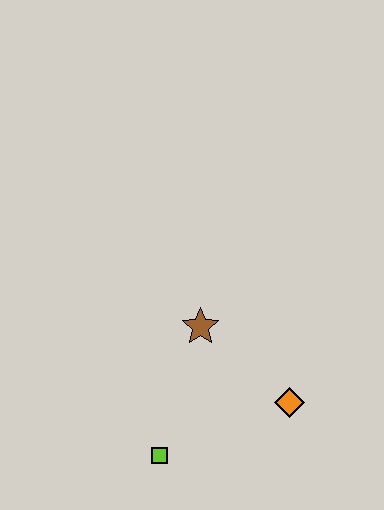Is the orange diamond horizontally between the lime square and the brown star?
No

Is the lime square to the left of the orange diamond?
Yes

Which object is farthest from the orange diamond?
The lime square is farthest from the orange diamond.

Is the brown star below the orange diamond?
No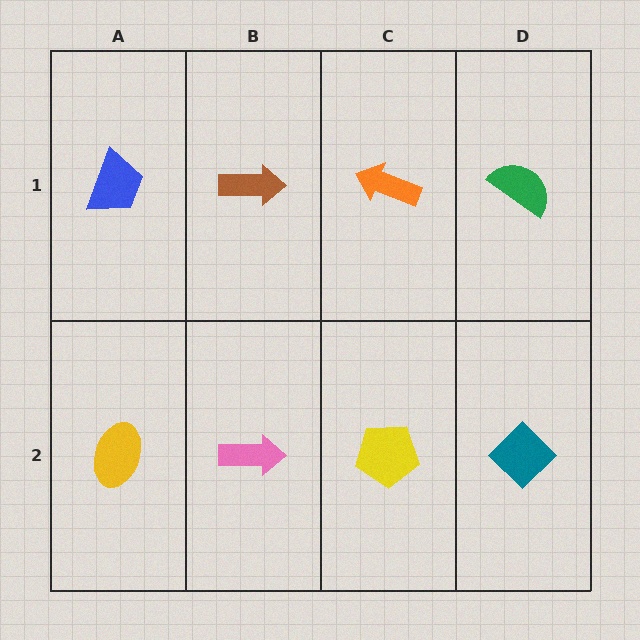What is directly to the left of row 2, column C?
A pink arrow.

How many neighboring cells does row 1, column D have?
2.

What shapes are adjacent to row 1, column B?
A pink arrow (row 2, column B), a blue trapezoid (row 1, column A), an orange arrow (row 1, column C).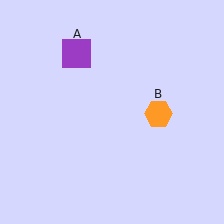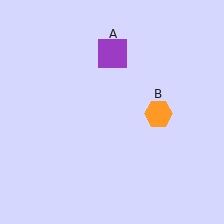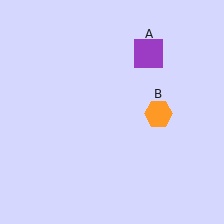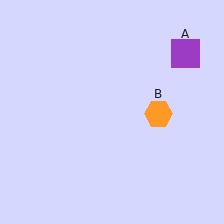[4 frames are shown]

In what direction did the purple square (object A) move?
The purple square (object A) moved right.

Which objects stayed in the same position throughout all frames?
Orange hexagon (object B) remained stationary.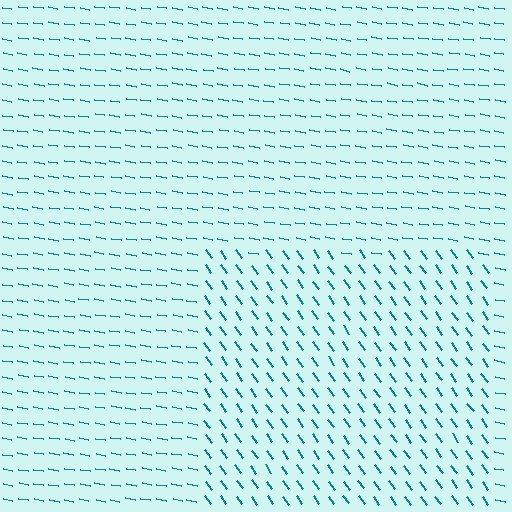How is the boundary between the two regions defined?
The boundary is defined purely by a change in line orientation (approximately 45 degrees difference). All lines are the same color and thickness.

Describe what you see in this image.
The image is filled with small teal line segments. A rectangle region in the image has lines oriented differently from the surrounding lines, creating a visible texture boundary.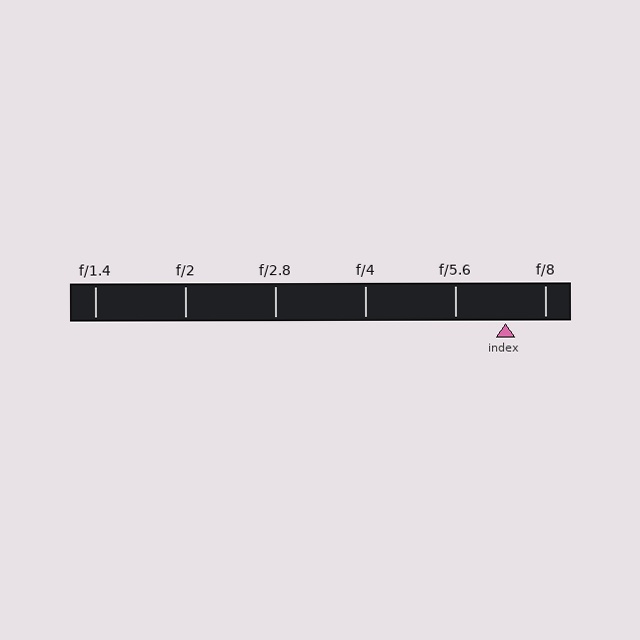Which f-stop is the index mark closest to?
The index mark is closest to f/8.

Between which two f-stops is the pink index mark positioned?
The index mark is between f/5.6 and f/8.